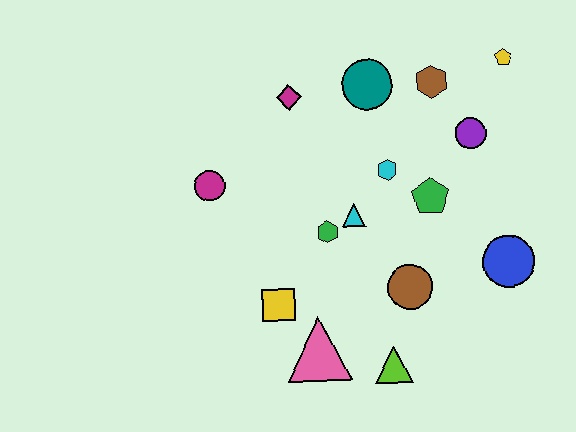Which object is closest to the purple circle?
The brown hexagon is closest to the purple circle.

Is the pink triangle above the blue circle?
No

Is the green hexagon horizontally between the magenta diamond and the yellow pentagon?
Yes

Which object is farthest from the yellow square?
The yellow pentagon is farthest from the yellow square.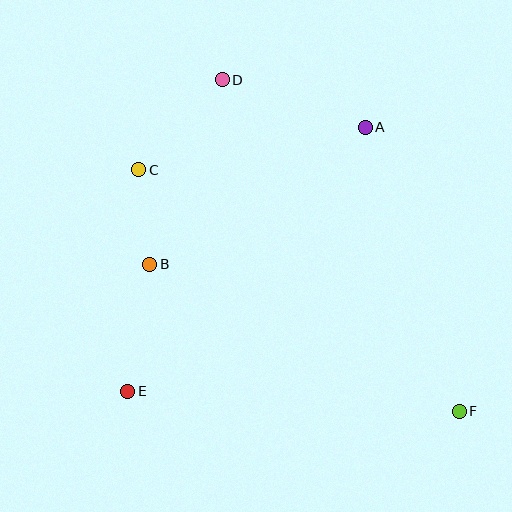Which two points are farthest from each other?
Points D and F are farthest from each other.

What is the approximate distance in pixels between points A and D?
The distance between A and D is approximately 151 pixels.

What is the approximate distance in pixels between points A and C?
The distance between A and C is approximately 231 pixels.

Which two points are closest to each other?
Points B and C are closest to each other.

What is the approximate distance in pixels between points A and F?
The distance between A and F is approximately 299 pixels.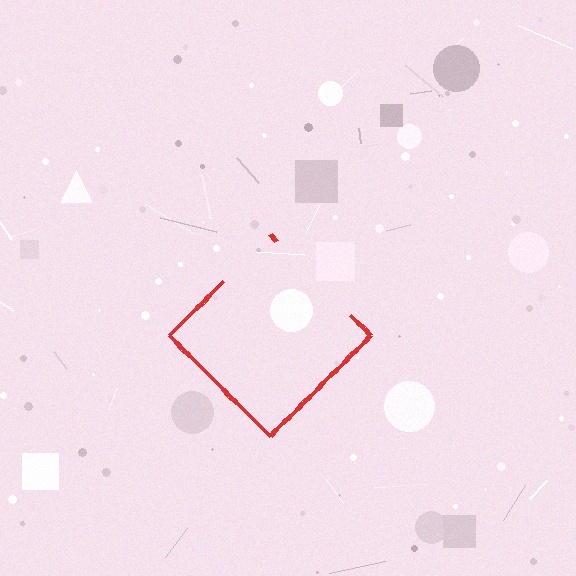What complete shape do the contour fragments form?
The contour fragments form a diamond.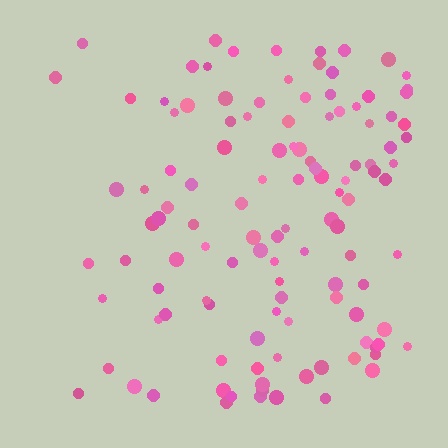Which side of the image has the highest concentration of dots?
The right.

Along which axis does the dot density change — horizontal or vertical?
Horizontal.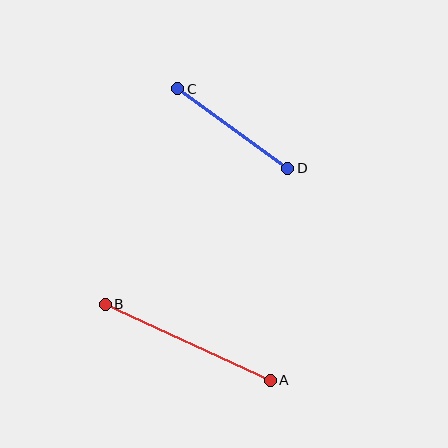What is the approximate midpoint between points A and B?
The midpoint is at approximately (188, 342) pixels.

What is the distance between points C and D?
The distance is approximately 136 pixels.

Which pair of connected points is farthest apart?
Points A and B are farthest apart.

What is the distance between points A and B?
The distance is approximately 182 pixels.